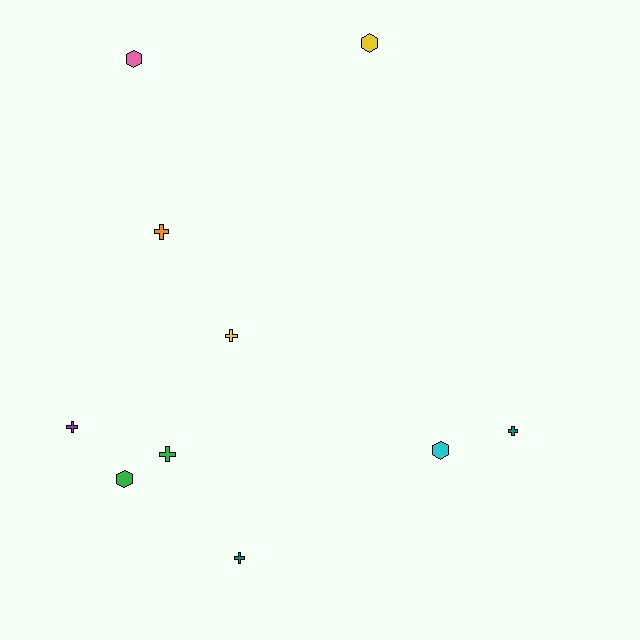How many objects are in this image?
There are 10 objects.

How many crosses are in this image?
There are 6 crosses.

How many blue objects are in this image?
There are no blue objects.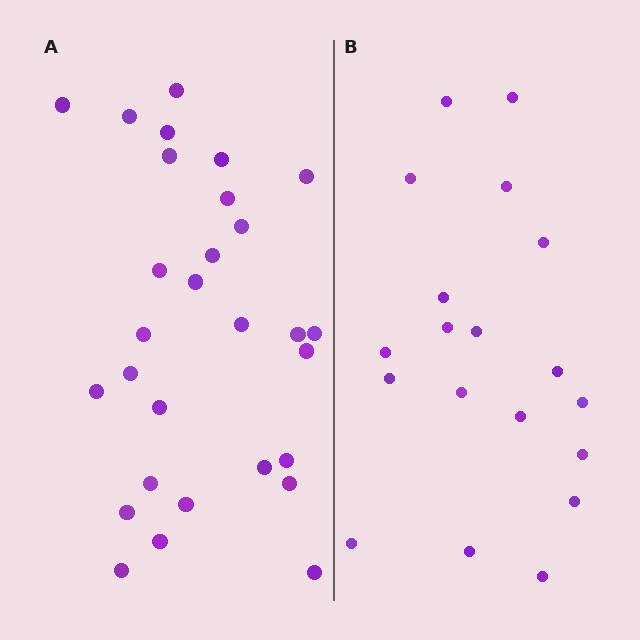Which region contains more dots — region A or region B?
Region A (the left region) has more dots.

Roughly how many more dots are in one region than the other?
Region A has roughly 10 or so more dots than region B.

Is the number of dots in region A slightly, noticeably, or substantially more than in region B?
Region A has substantially more. The ratio is roughly 1.5 to 1.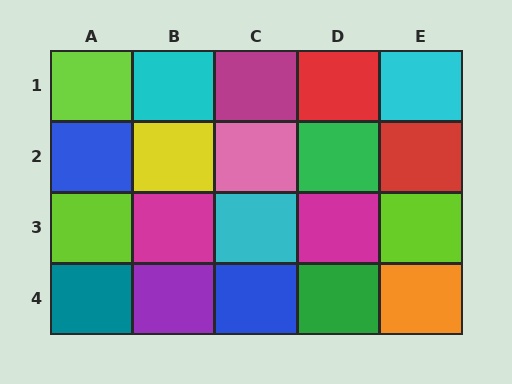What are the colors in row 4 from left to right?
Teal, purple, blue, green, orange.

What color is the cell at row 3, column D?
Magenta.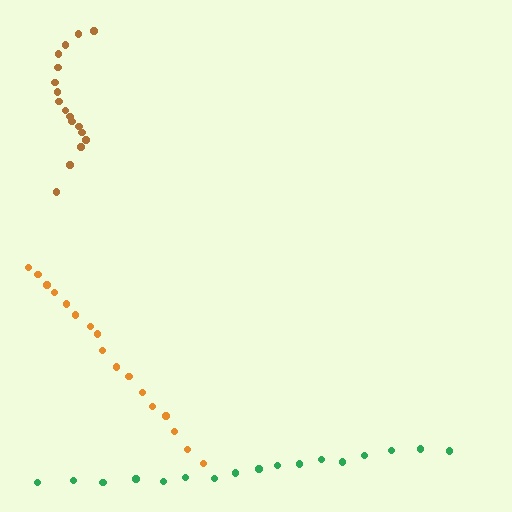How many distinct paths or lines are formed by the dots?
There are 3 distinct paths.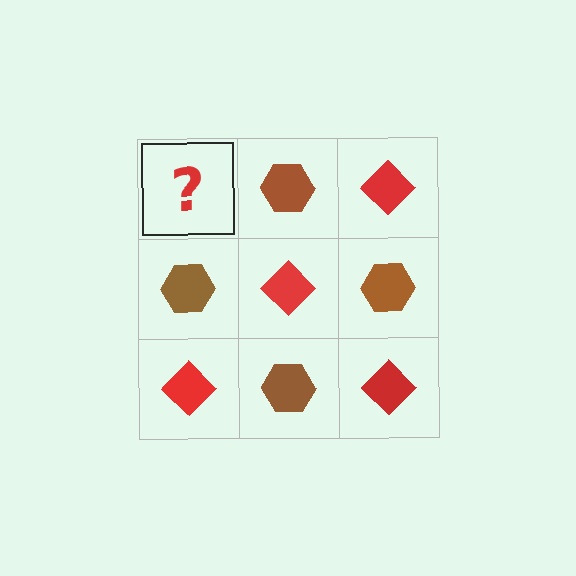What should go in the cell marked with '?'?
The missing cell should contain a red diamond.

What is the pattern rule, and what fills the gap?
The rule is that it alternates red diamond and brown hexagon in a checkerboard pattern. The gap should be filled with a red diamond.